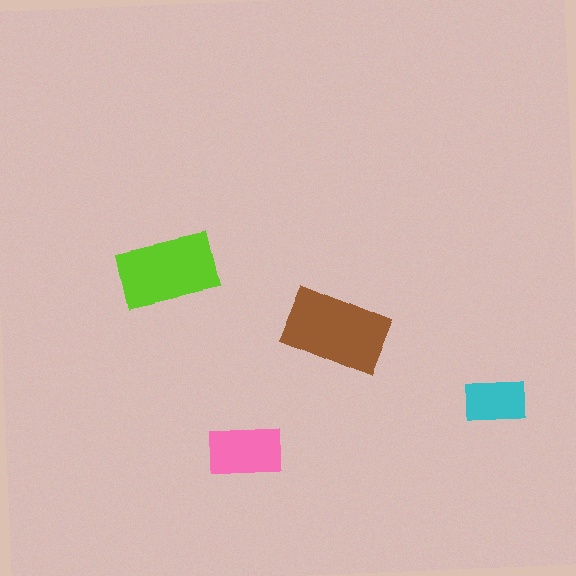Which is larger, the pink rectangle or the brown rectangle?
The brown one.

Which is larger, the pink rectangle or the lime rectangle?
The lime one.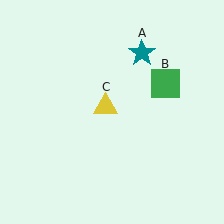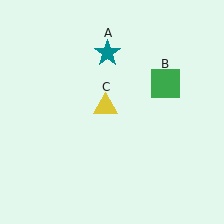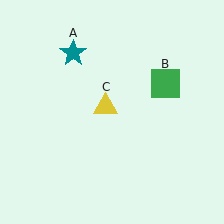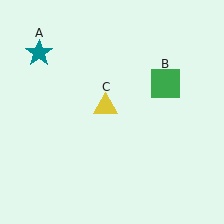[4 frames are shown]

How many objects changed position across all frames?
1 object changed position: teal star (object A).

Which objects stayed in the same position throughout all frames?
Green square (object B) and yellow triangle (object C) remained stationary.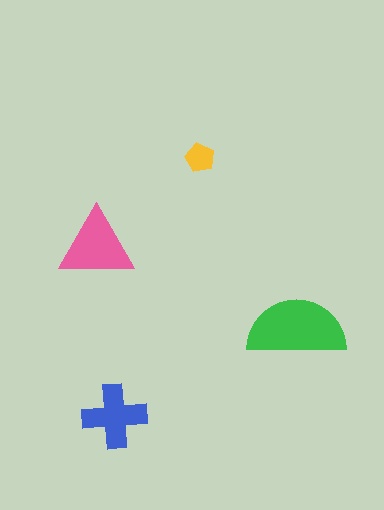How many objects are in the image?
There are 4 objects in the image.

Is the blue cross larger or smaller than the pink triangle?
Smaller.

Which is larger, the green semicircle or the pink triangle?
The green semicircle.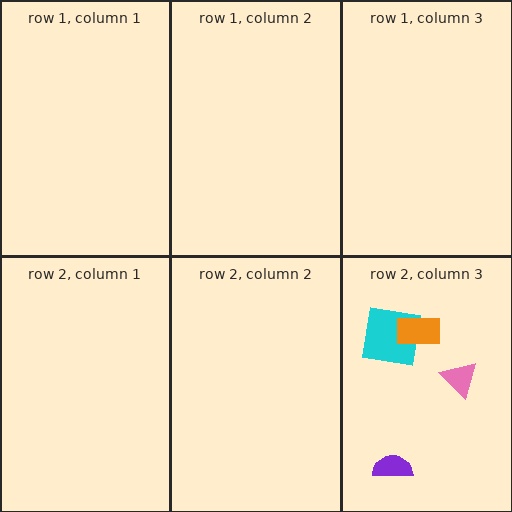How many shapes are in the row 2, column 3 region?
4.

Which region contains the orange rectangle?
The row 2, column 3 region.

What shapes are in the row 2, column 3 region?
The cyan square, the pink triangle, the purple semicircle, the orange rectangle.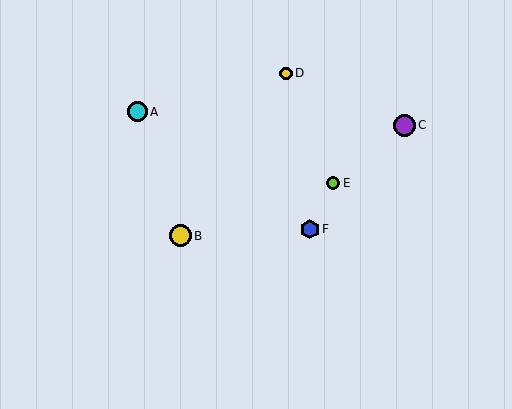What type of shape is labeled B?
Shape B is a yellow circle.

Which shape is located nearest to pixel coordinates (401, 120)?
The purple circle (labeled C) at (404, 125) is nearest to that location.